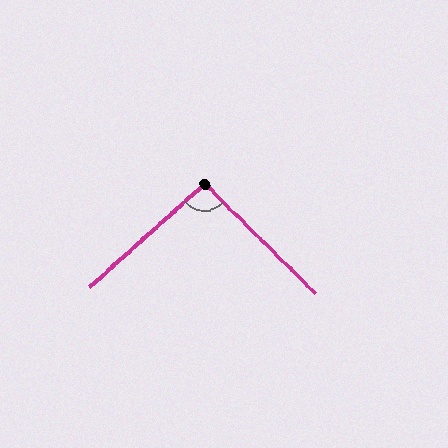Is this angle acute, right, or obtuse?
It is approximately a right angle.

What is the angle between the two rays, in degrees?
Approximately 94 degrees.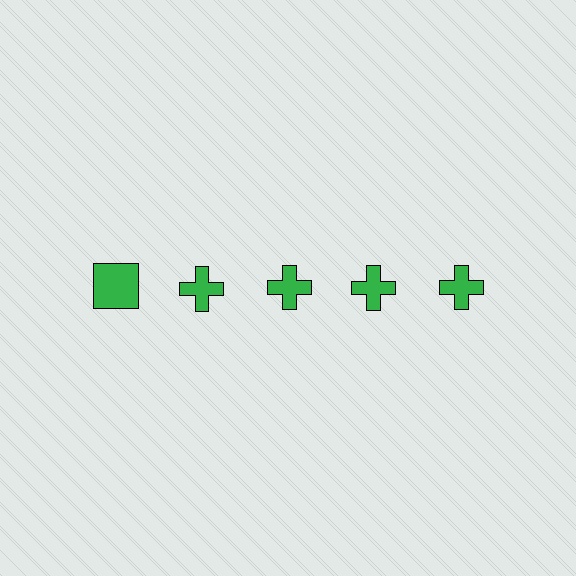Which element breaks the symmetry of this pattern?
The green square in the top row, leftmost column breaks the symmetry. All other shapes are green crosses.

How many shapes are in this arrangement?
There are 5 shapes arranged in a grid pattern.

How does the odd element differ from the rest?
It has a different shape: square instead of cross.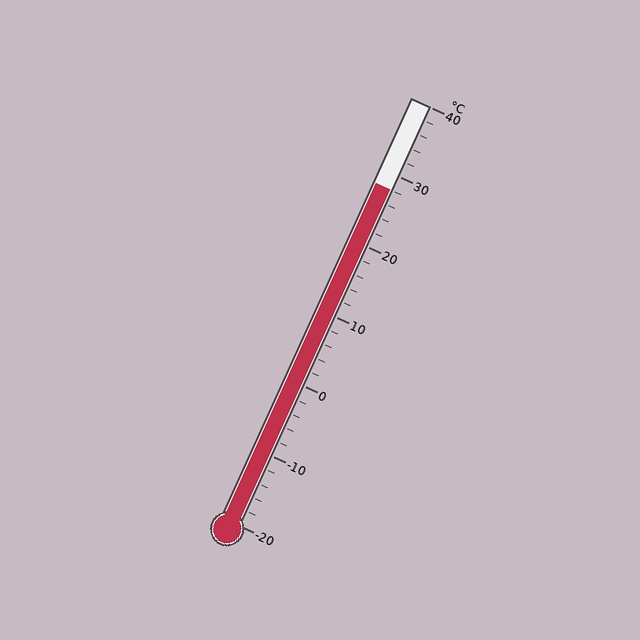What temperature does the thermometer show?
The thermometer shows approximately 28°C.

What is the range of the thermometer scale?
The thermometer scale ranges from -20°C to 40°C.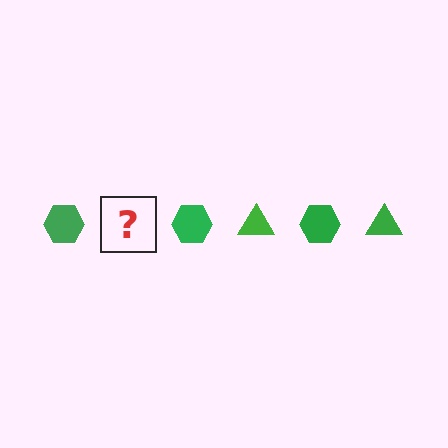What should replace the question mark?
The question mark should be replaced with a green triangle.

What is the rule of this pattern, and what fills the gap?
The rule is that the pattern cycles through hexagon, triangle shapes in green. The gap should be filled with a green triangle.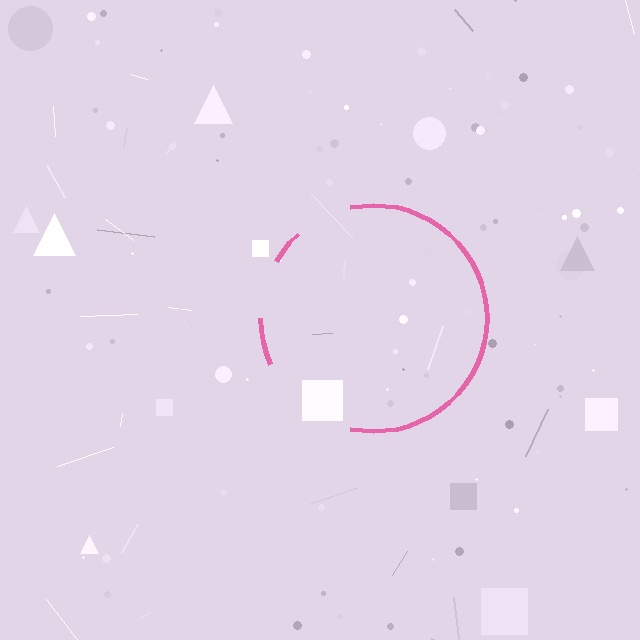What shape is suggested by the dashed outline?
The dashed outline suggests a circle.